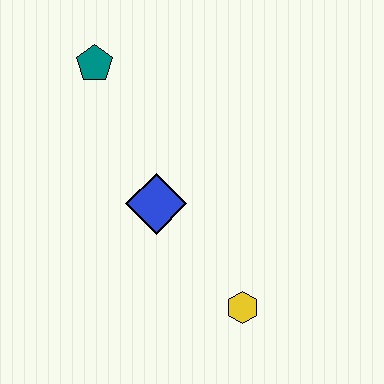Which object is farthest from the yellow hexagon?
The teal pentagon is farthest from the yellow hexagon.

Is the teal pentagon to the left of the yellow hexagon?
Yes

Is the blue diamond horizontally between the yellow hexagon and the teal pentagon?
Yes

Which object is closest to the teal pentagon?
The blue diamond is closest to the teal pentagon.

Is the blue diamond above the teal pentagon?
No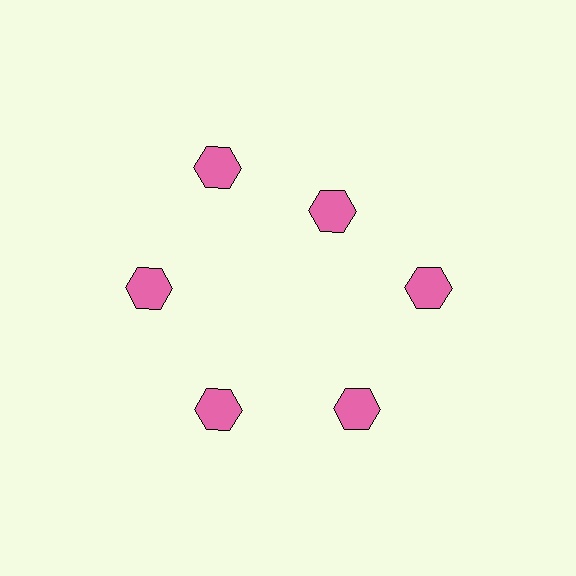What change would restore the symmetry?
The symmetry would be restored by moving it outward, back onto the ring so that all 6 hexagons sit at equal angles and equal distance from the center.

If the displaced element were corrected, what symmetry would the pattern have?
It would have 6-fold rotational symmetry — the pattern would map onto itself every 60 degrees.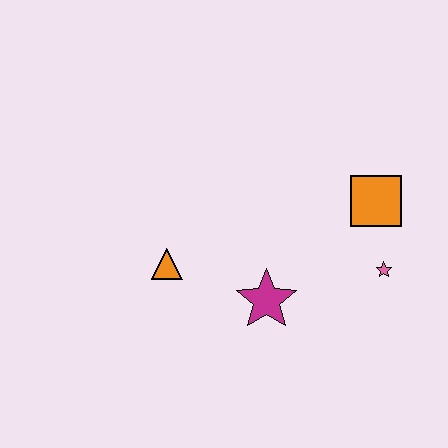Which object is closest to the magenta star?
The orange triangle is closest to the magenta star.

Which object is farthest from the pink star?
The orange triangle is farthest from the pink star.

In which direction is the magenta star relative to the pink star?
The magenta star is to the left of the pink star.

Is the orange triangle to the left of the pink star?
Yes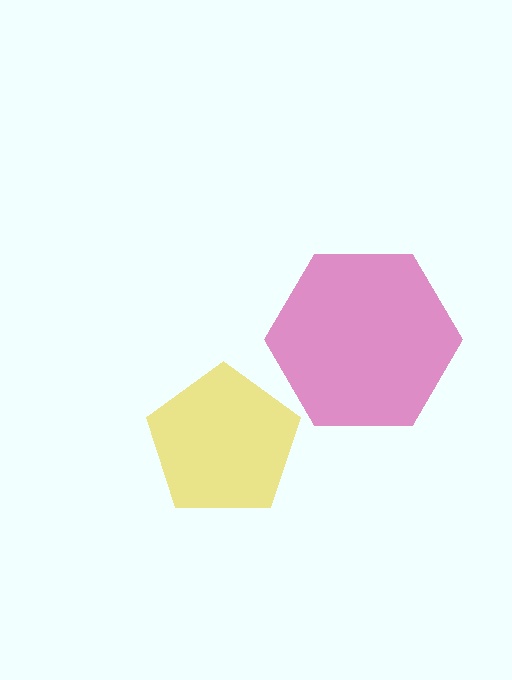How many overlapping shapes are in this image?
There are 2 overlapping shapes in the image.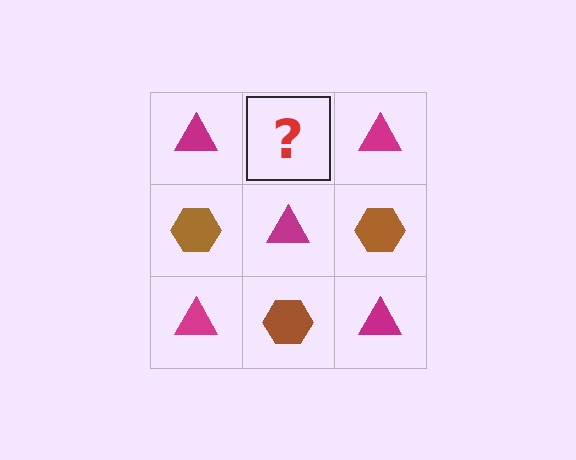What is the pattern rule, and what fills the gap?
The rule is that it alternates magenta triangle and brown hexagon in a checkerboard pattern. The gap should be filled with a brown hexagon.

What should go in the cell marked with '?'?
The missing cell should contain a brown hexagon.